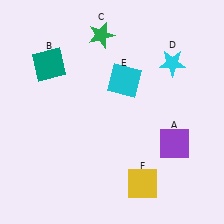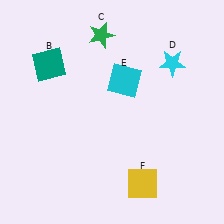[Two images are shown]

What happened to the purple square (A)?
The purple square (A) was removed in Image 2. It was in the bottom-right area of Image 1.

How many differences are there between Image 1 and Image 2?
There is 1 difference between the two images.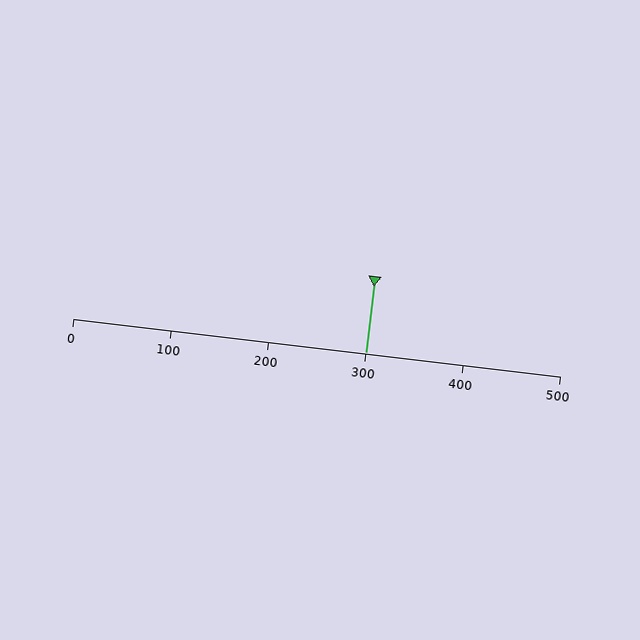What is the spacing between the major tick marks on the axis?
The major ticks are spaced 100 apart.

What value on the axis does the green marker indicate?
The marker indicates approximately 300.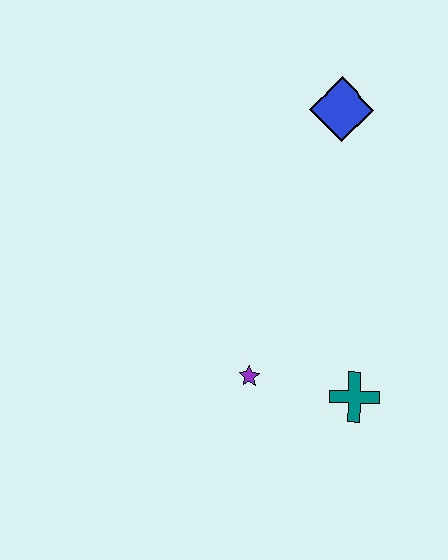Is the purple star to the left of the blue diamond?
Yes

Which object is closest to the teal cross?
The purple star is closest to the teal cross.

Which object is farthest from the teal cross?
The blue diamond is farthest from the teal cross.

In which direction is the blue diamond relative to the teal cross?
The blue diamond is above the teal cross.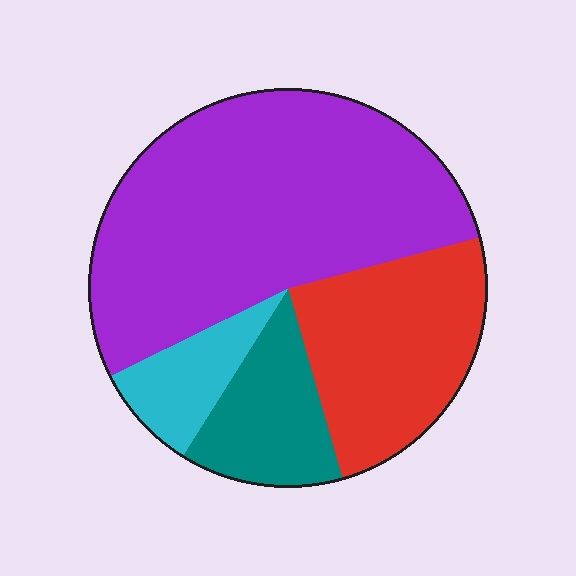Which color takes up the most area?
Purple, at roughly 55%.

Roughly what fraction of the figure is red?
Red takes up about one quarter (1/4) of the figure.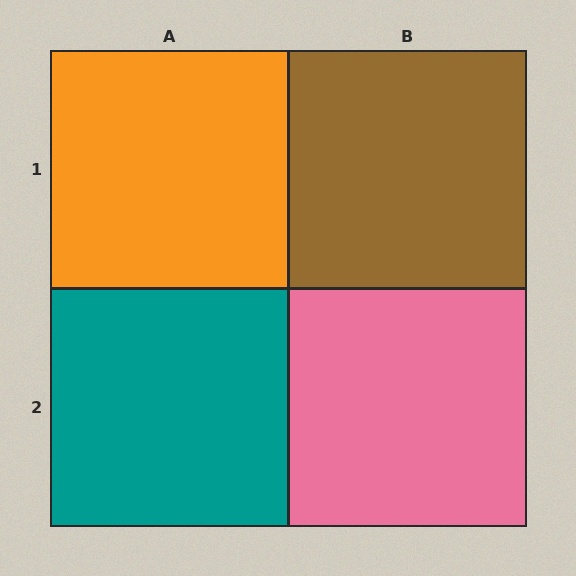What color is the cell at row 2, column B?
Pink.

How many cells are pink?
1 cell is pink.